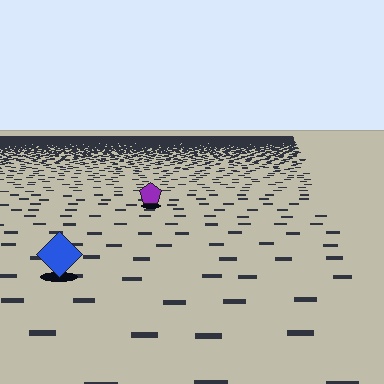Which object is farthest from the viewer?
The purple pentagon is farthest from the viewer. It appears smaller and the ground texture around it is denser.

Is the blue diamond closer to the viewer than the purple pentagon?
Yes. The blue diamond is closer — you can tell from the texture gradient: the ground texture is coarser near it.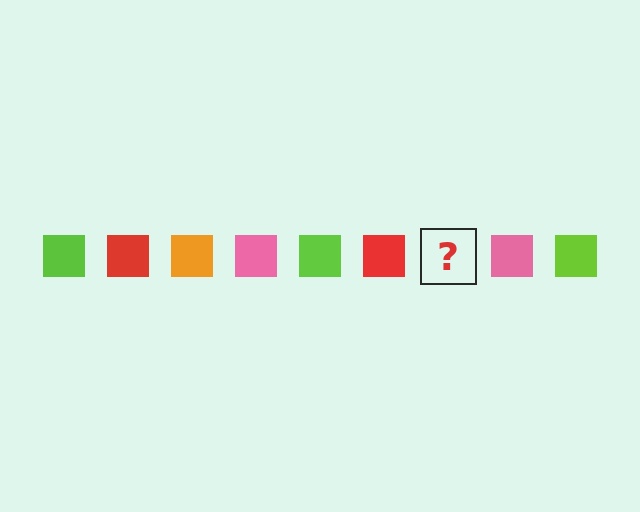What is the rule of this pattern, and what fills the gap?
The rule is that the pattern cycles through lime, red, orange, pink squares. The gap should be filled with an orange square.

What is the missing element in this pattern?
The missing element is an orange square.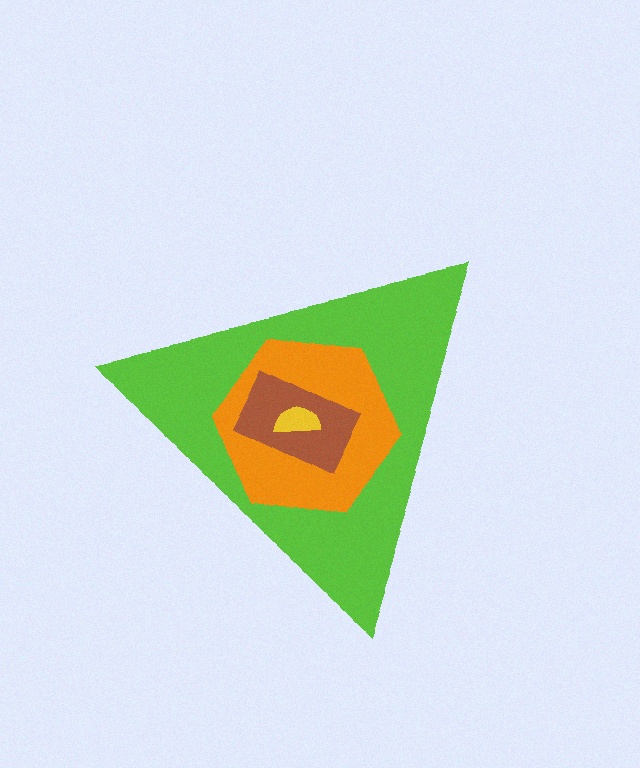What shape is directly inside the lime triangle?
The orange hexagon.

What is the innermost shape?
The yellow semicircle.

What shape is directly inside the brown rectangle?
The yellow semicircle.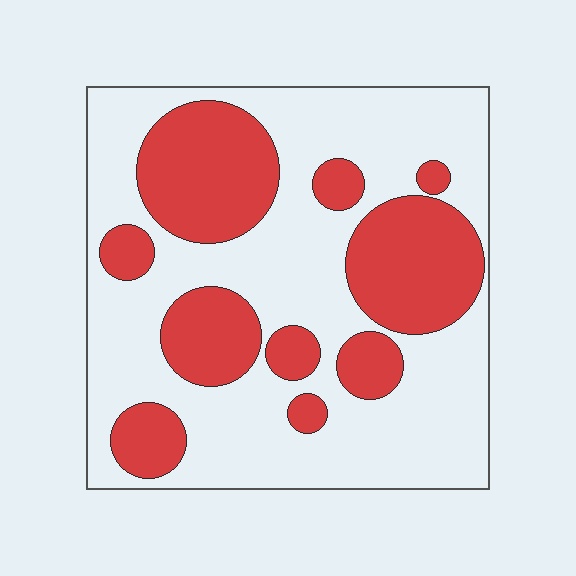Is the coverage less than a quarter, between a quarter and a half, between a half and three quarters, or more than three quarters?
Between a quarter and a half.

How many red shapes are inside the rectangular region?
10.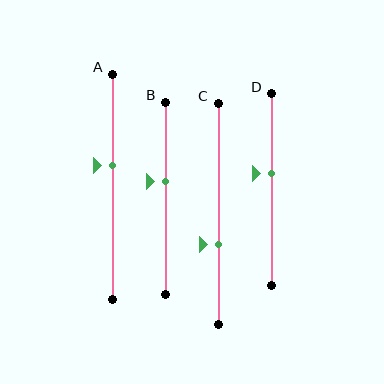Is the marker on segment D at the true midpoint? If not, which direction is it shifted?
No, the marker on segment D is shifted upward by about 8% of the segment length.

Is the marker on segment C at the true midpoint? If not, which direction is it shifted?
No, the marker on segment C is shifted downward by about 14% of the segment length.